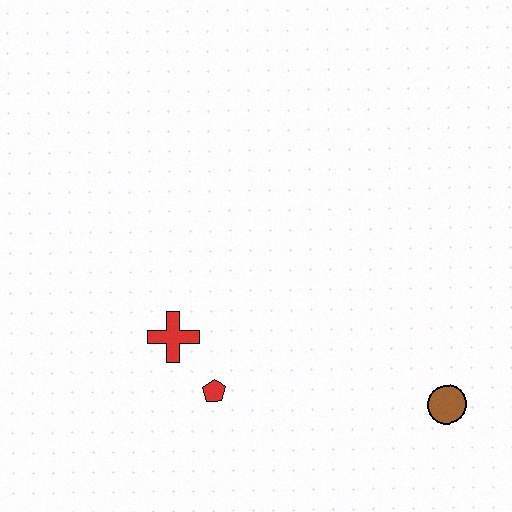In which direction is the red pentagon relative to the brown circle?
The red pentagon is to the left of the brown circle.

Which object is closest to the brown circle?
The red pentagon is closest to the brown circle.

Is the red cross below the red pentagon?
No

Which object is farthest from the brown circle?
The red cross is farthest from the brown circle.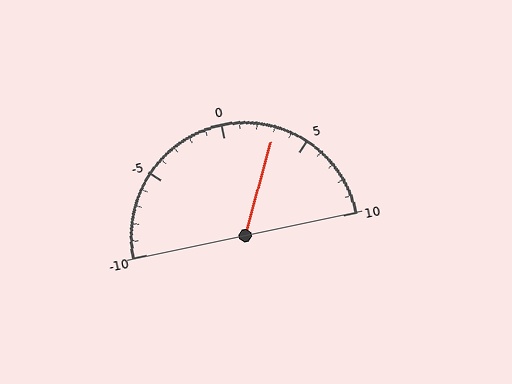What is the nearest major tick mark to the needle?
The nearest major tick mark is 5.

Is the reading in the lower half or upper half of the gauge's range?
The reading is in the upper half of the range (-10 to 10).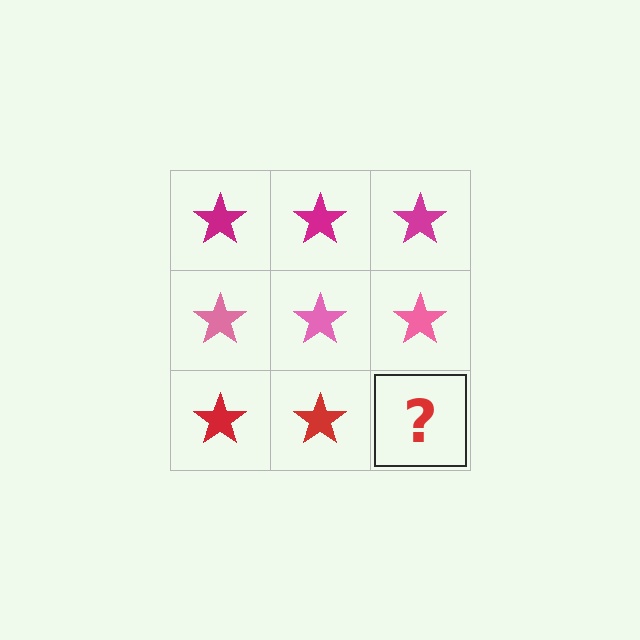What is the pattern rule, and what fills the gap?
The rule is that each row has a consistent color. The gap should be filled with a red star.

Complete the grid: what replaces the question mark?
The question mark should be replaced with a red star.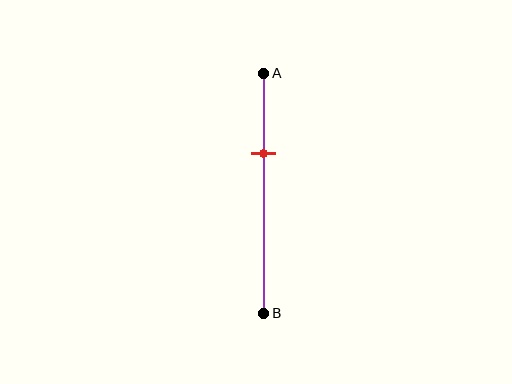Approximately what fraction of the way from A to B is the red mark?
The red mark is approximately 35% of the way from A to B.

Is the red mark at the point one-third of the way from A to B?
Yes, the mark is approximately at the one-third point.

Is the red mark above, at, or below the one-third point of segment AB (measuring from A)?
The red mark is approximately at the one-third point of segment AB.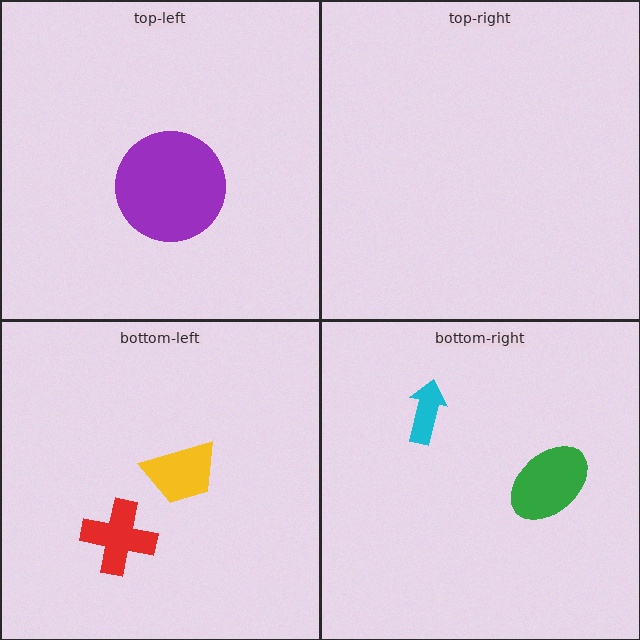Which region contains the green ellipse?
The bottom-right region.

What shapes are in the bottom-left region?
The yellow trapezoid, the red cross.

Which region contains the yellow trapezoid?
The bottom-left region.